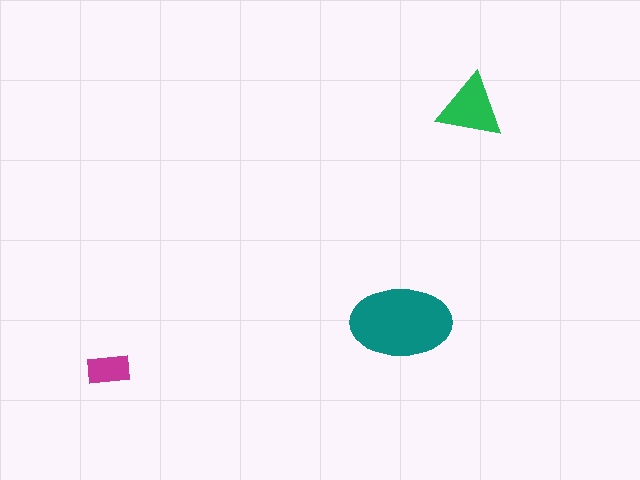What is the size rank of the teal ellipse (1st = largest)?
1st.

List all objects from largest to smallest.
The teal ellipse, the green triangle, the magenta rectangle.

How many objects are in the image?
There are 3 objects in the image.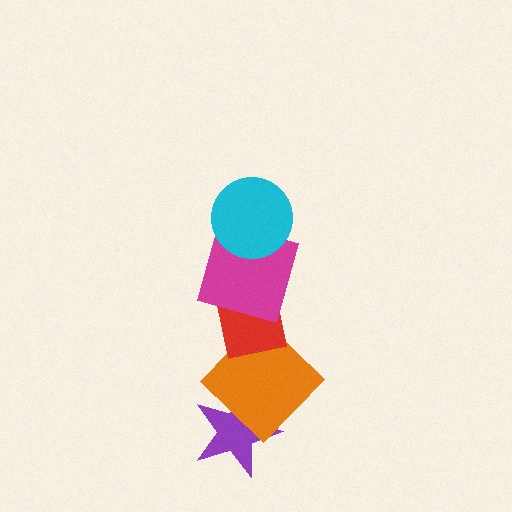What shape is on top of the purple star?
The orange diamond is on top of the purple star.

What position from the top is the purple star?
The purple star is 5th from the top.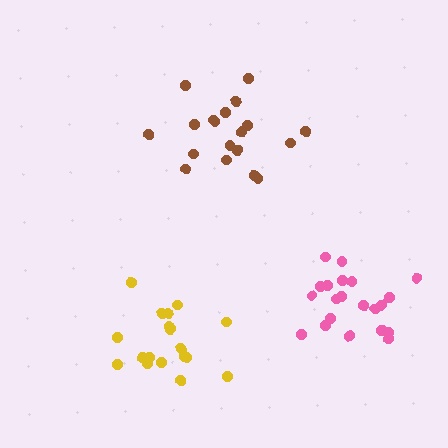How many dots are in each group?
Group 1: 19 dots, Group 2: 21 dots, Group 3: 18 dots (58 total).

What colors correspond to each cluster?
The clusters are colored: brown, pink, yellow.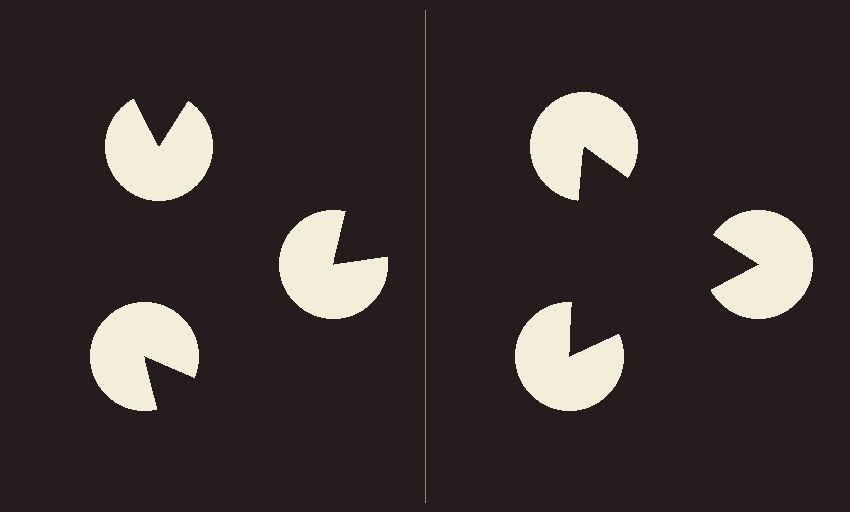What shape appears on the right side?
An illusory triangle.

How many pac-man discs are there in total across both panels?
6 — 3 on each side.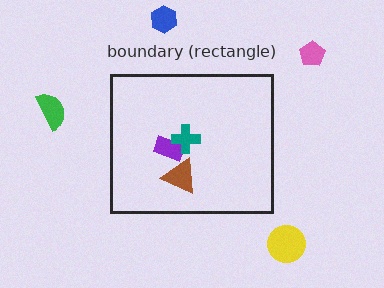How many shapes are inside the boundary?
3 inside, 4 outside.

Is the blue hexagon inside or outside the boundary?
Outside.